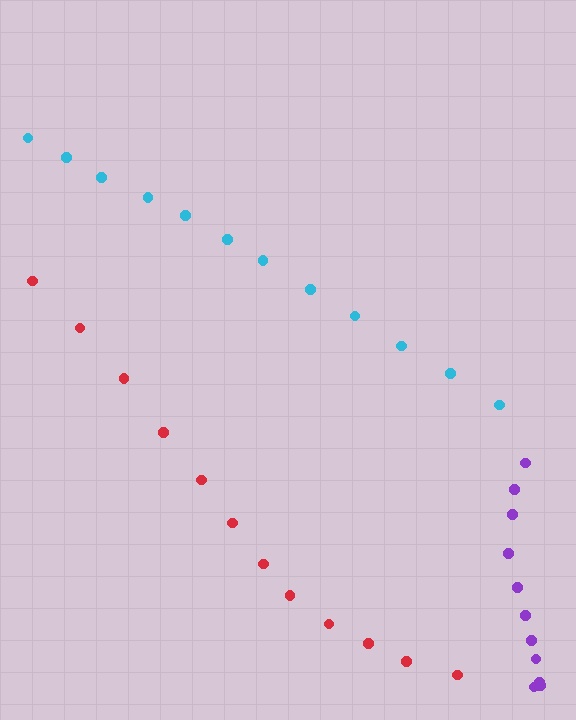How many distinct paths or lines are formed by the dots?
There are 3 distinct paths.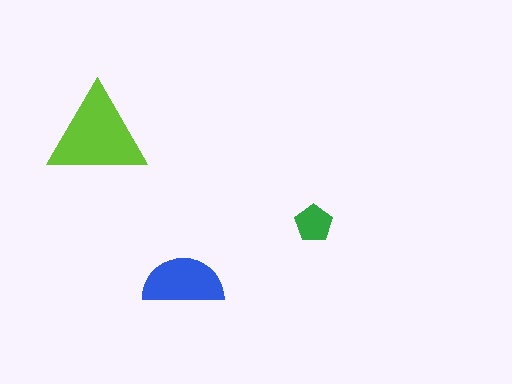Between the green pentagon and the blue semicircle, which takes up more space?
The blue semicircle.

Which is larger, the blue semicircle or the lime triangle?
The lime triangle.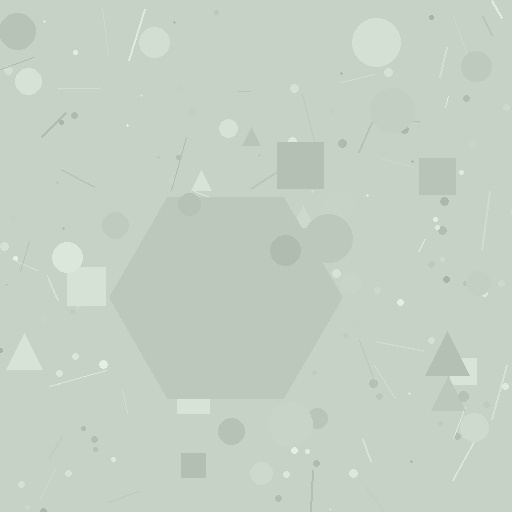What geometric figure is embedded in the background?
A hexagon is embedded in the background.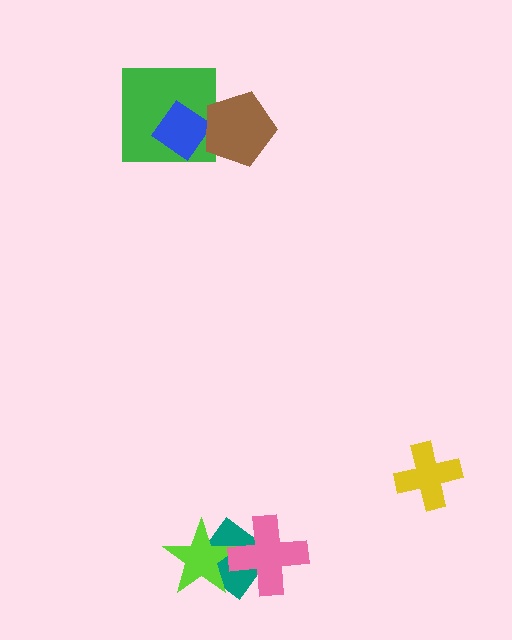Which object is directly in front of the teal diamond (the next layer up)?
The lime star is directly in front of the teal diamond.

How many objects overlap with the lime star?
2 objects overlap with the lime star.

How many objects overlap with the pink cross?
2 objects overlap with the pink cross.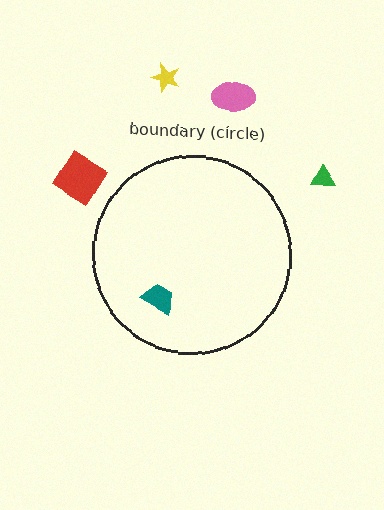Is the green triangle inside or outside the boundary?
Outside.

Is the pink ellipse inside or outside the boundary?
Outside.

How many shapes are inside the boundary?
1 inside, 4 outside.